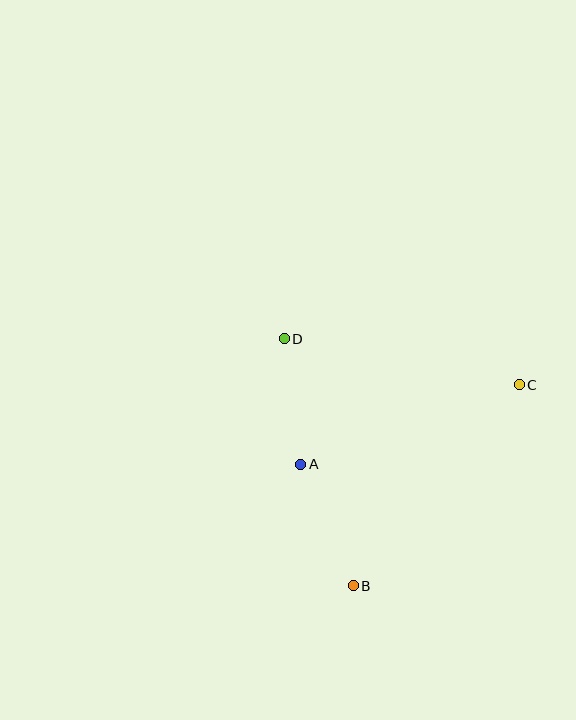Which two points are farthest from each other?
Points B and C are farthest from each other.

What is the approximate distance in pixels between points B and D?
The distance between B and D is approximately 256 pixels.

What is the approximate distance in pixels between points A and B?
The distance between A and B is approximately 132 pixels.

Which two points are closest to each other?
Points A and D are closest to each other.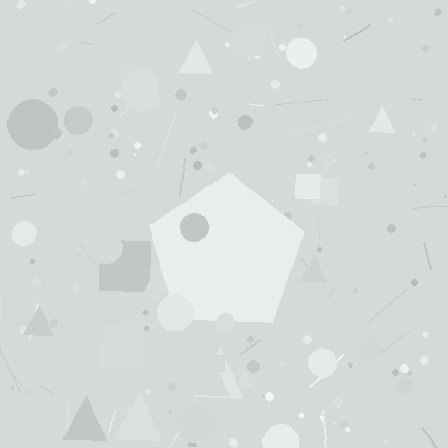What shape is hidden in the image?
A pentagon is hidden in the image.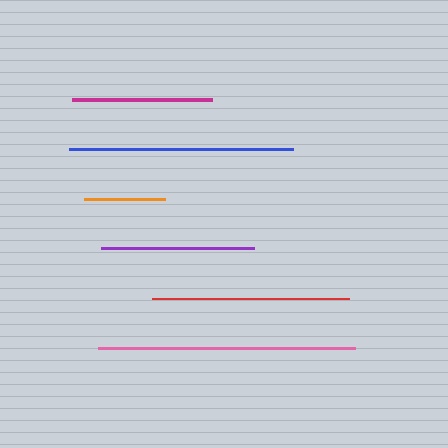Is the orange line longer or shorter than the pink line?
The pink line is longer than the orange line.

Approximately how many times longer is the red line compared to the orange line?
The red line is approximately 2.5 times the length of the orange line.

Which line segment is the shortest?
The orange line is the shortest at approximately 80 pixels.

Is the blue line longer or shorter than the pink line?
The pink line is longer than the blue line.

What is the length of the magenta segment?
The magenta segment is approximately 140 pixels long.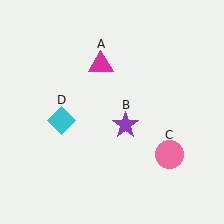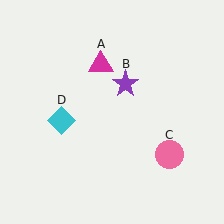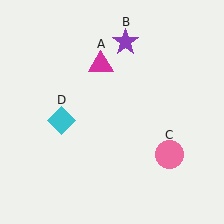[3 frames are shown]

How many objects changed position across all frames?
1 object changed position: purple star (object B).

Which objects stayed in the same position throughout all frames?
Magenta triangle (object A) and pink circle (object C) and cyan diamond (object D) remained stationary.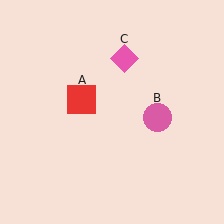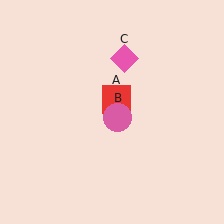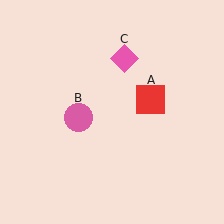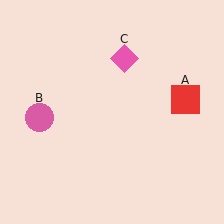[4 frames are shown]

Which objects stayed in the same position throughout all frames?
Pink diamond (object C) remained stationary.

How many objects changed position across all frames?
2 objects changed position: red square (object A), pink circle (object B).